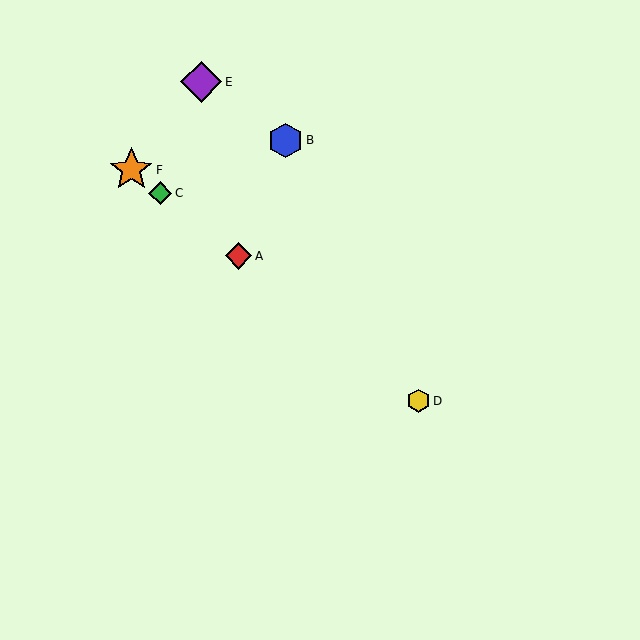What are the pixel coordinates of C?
Object C is at (160, 193).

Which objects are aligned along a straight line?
Objects A, C, D, F are aligned along a straight line.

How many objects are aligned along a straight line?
4 objects (A, C, D, F) are aligned along a straight line.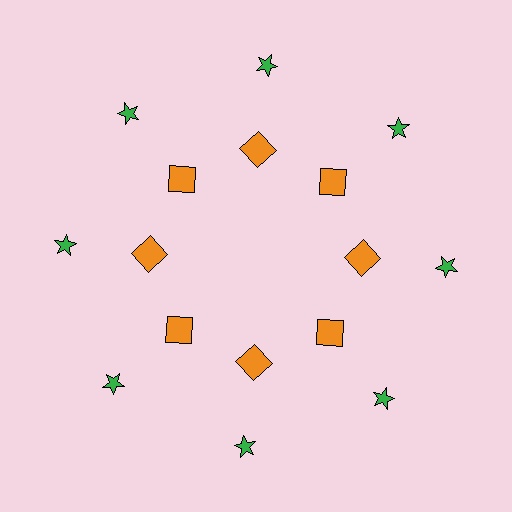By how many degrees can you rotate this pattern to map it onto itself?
The pattern maps onto itself every 45 degrees of rotation.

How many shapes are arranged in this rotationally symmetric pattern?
There are 16 shapes, arranged in 8 groups of 2.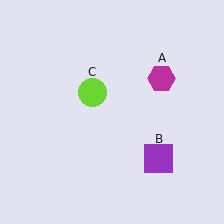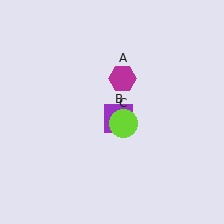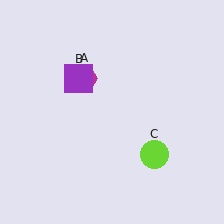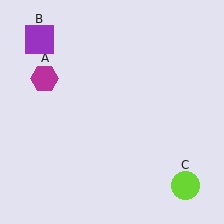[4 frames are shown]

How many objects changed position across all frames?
3 objects changed position: magenta hexagon (object A), purple square (object B), lime circle (object C).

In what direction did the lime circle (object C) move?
The lime circle (object C) moved down and to the right.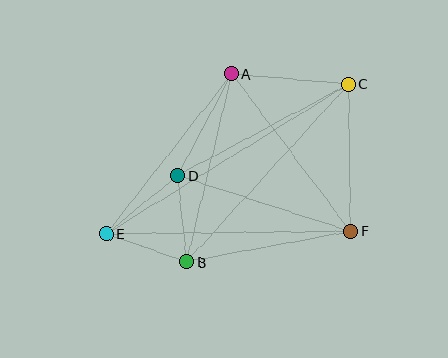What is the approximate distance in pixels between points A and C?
The distance between A and C is approximately 117 pixels.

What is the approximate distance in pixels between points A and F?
The distance between A and F is approximately 197 pixels.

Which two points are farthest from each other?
Points C and E are farthest from each other.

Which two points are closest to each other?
Points B and E are closest to each other.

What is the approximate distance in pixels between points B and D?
The distance between B and D is approximately 86 pixels.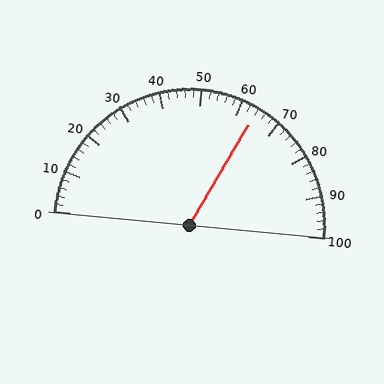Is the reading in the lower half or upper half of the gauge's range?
The reading is in the upper half of the range (0 to 100).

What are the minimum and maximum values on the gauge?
The gauge ranges from 0 to 100.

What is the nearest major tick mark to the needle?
The nearest major tick mark is 60.